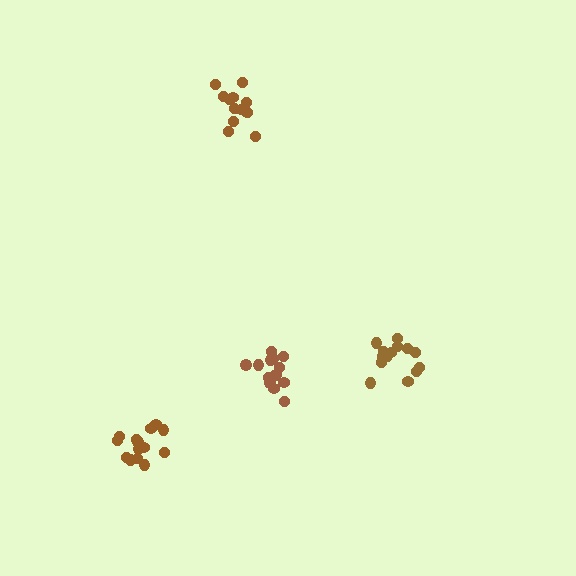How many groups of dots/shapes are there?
There are 4 groups.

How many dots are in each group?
Group 1: 14 dots, Group 2: 14 dots, Group 3: 13 dots, Group 4: 13 dots (54 total).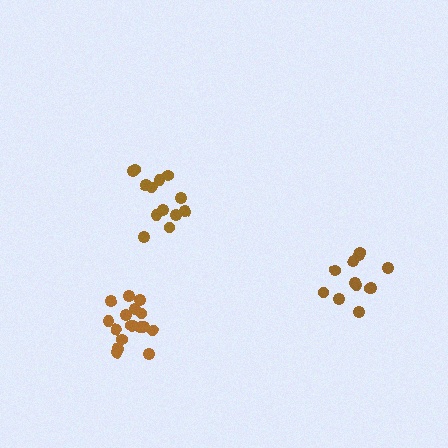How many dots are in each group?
Group 1: 17 dots, Group 2: 13 dots, Group 3: 12 dots (42 total).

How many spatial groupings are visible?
There are 3 spatial groupings.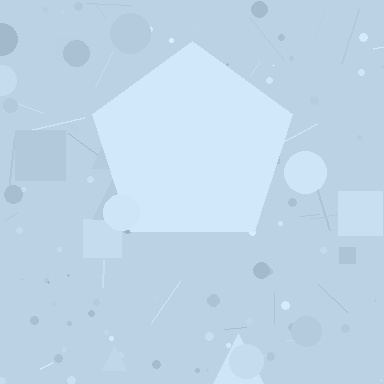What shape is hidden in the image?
A pentagon is hidden in the image.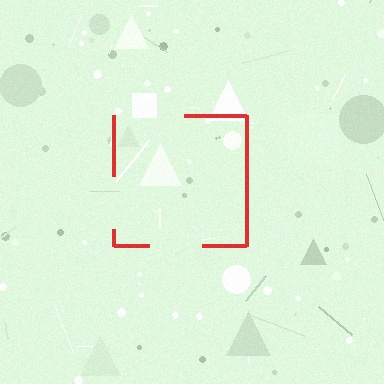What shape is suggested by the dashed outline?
The dashed outline suggests a square.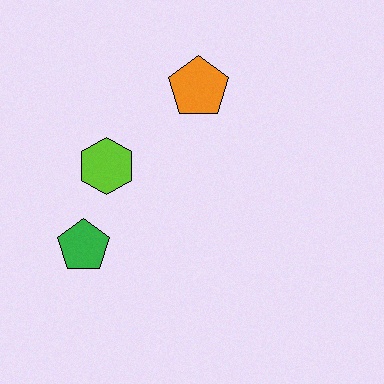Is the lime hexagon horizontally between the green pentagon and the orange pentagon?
Yes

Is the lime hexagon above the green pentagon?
Yes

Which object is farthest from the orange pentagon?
The green pentagon is farthest from the orange pentagon.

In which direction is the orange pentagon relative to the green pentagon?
The orange pentagon is above the green pentagon.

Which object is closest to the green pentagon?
The lime hexagon is closest to the green pentagon.